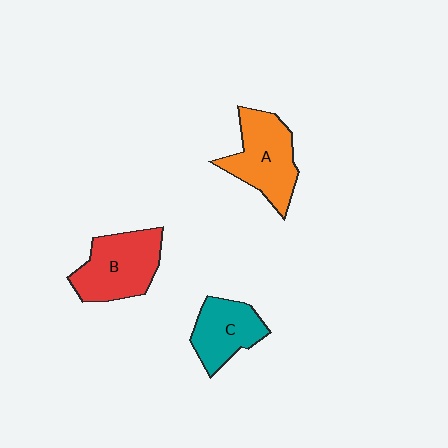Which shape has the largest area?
Shape B (red).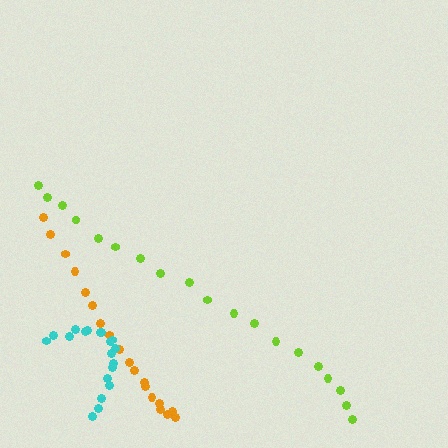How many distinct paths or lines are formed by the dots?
There are 3 distinct paths.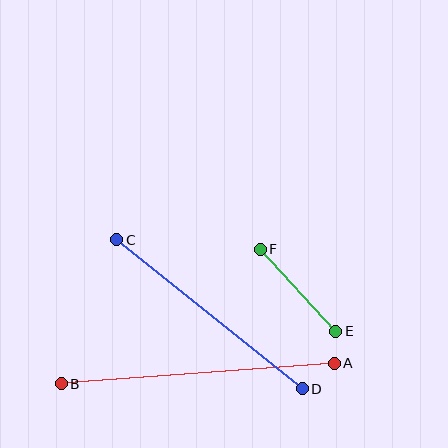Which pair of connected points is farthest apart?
Points A and B are farthest apart.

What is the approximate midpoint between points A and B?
The midpoint is at approximately (198, 374) pixels.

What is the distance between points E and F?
The distance is approximately 111 pixels.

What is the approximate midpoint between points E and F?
The midpoint is at approximately (298, 290) pixels.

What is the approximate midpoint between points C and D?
The midpoint is at approximately (209, 314) pixels.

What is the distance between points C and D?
The distance is approximately 238 pixels.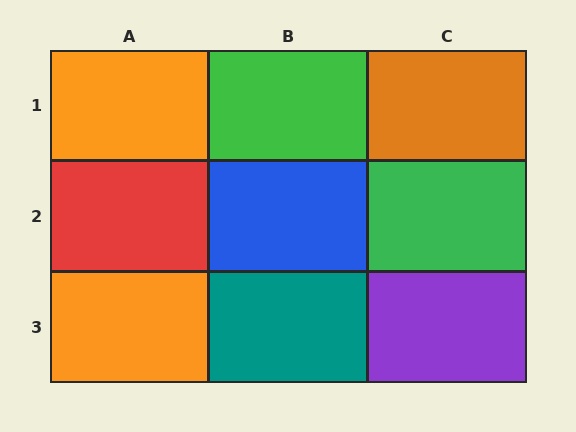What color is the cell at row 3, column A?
Orange.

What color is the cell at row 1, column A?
Orange.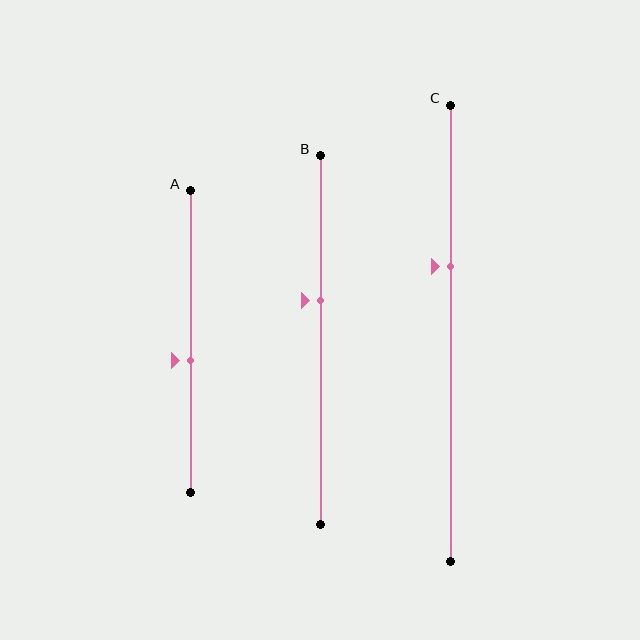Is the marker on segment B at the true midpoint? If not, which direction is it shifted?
No, the marker on segment B is shifted upward by about 11% of the segment length.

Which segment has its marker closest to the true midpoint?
Segment A has its marker closest to the true midpoint.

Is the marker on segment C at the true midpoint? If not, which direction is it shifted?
No, the marker on segment C is shifted upward by about 15% of the segment length.